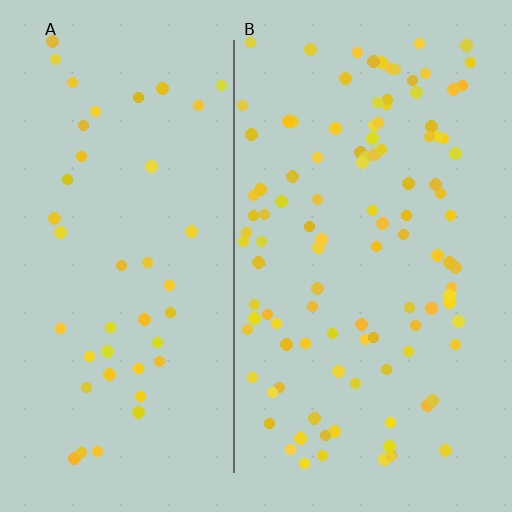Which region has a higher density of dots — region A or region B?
B (the right).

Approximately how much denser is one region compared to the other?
Approximately 2.6× — region B over region A.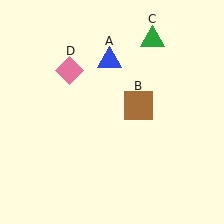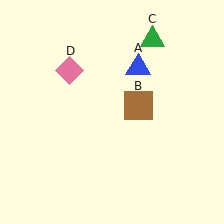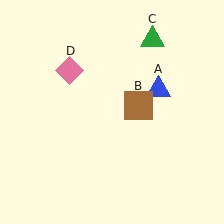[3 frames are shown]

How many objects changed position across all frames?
1 object changed position: blue triangle (object A).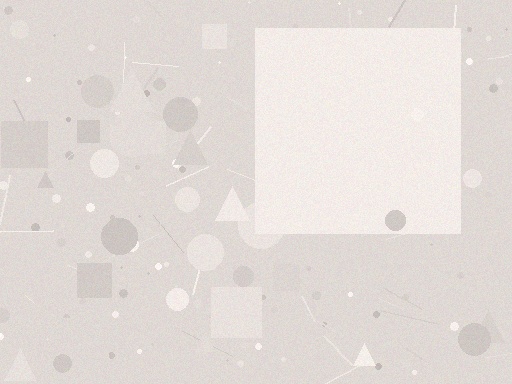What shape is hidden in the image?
A square is hidden in the image.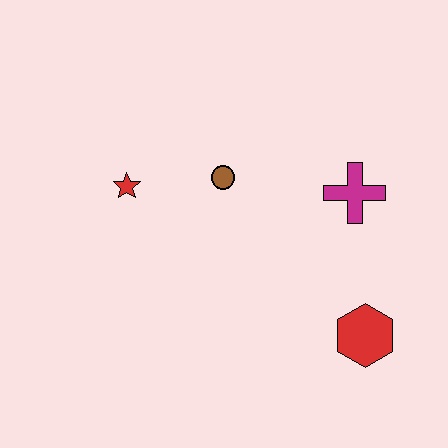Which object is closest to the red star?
The brown circle is closest to the red star.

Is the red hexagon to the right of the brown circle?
Yes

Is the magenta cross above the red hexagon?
Yes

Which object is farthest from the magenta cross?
The red star is farthest from the magenta cross.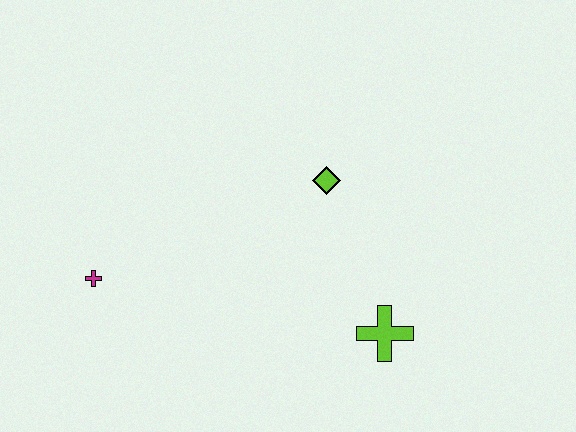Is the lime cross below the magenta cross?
Yes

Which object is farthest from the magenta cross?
The lime cross is farthest from the magenta cross.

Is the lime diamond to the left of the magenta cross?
No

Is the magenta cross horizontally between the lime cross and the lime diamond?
No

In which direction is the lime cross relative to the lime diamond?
The lime cross is below the lime diamond.